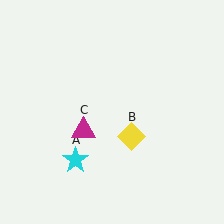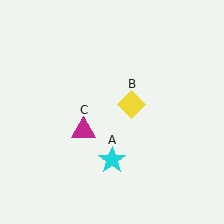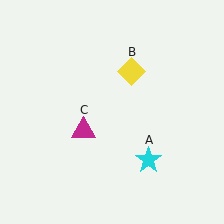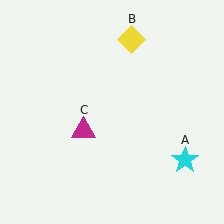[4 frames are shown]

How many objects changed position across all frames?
2 objects changed position: cyan star (object A), yellow diamond (object B).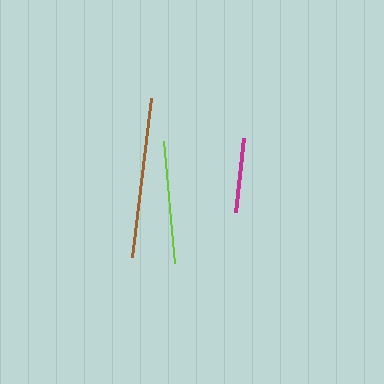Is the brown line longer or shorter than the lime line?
The brown line is longer than the lime line.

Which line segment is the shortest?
The magenta line is the shortest at approximately 75 pixels.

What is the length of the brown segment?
The brown segment is approximately 161 pixels long.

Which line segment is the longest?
The brown line is the longest at approximately 161 pixels.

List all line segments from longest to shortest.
From longest to shortest: brown, lime, magenta.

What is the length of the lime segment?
The lime segment is approximately 123 pixels long.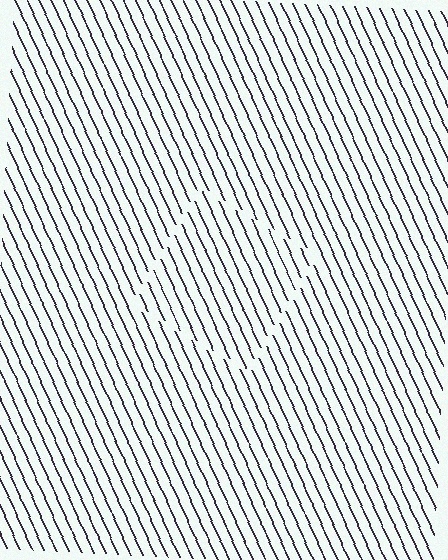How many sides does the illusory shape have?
4 sides — the line-ends trace a square.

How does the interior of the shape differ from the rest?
The interior of the shape contains the same grating, shifted by half a period — the contour is defined by the phase discontinuity where line-ends from the inner and outer gratings abut.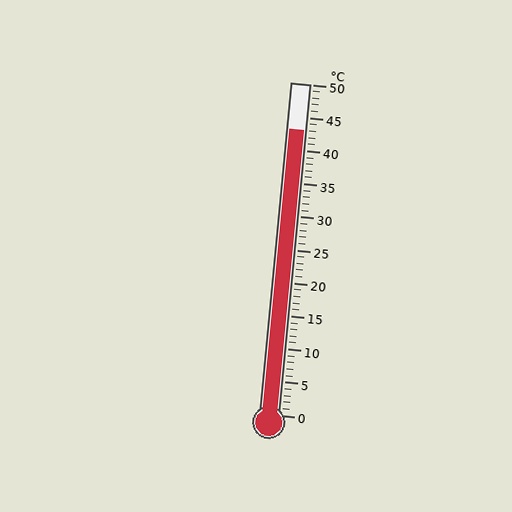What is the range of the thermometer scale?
The thermometer scale ranges from 0°C to 50°C.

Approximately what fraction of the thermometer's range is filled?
The thermometer is filled to approximately 85% of its range.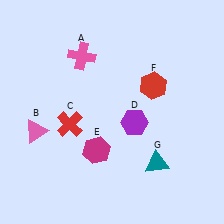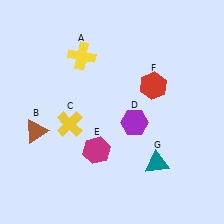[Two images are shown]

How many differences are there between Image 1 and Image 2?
There are 3 differences between the two images.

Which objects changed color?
A changed from pink to yellow. B changed from pink to brown. C changed from red to yellow.